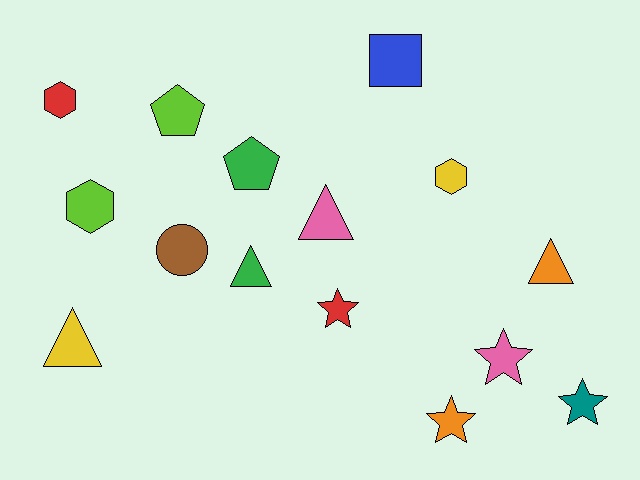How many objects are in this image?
There are 15 objects.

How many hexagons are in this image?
There are 3 hexagons.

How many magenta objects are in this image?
There are no magenta objects.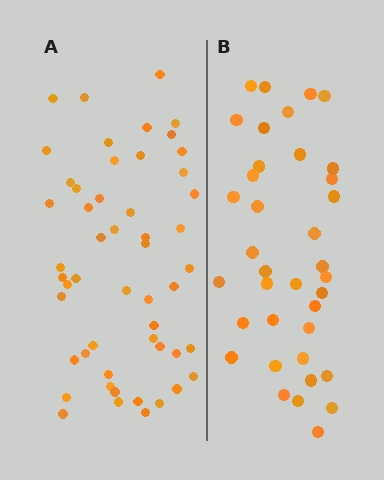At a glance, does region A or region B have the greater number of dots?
Region A (the left region) has more dots.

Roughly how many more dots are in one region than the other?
Region A has approximately 15 more dots than region B.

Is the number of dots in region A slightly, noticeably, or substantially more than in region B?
Region A has noticeably more, but not dramatically so. The ratio is roughly 1.4 to 1.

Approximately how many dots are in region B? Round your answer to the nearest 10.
About 40 dots. (The exact count is 37, which rounds to 40.)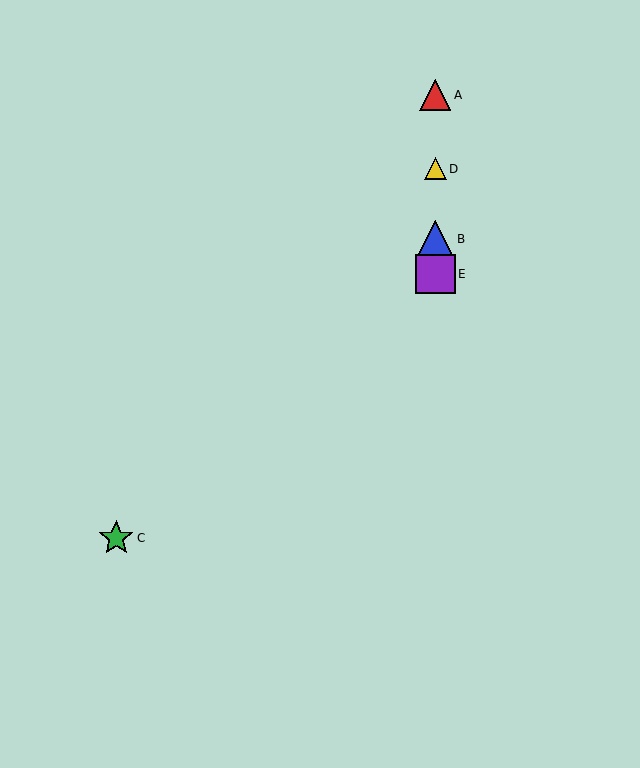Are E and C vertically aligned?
No, E is at x≈435 and C is at x≈116.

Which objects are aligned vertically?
Objects A, B, D, E are aligned vertically.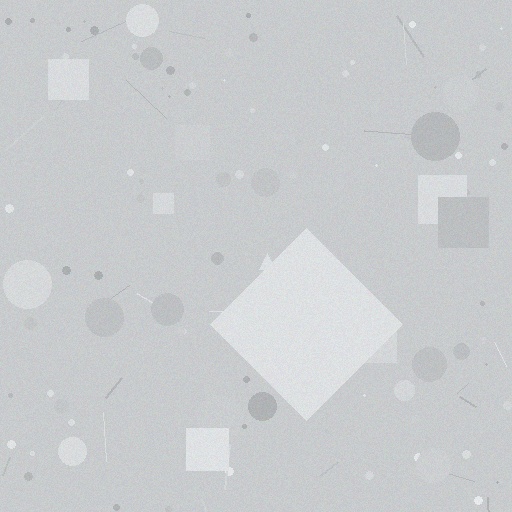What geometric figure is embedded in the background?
A diamond is embedded in the background.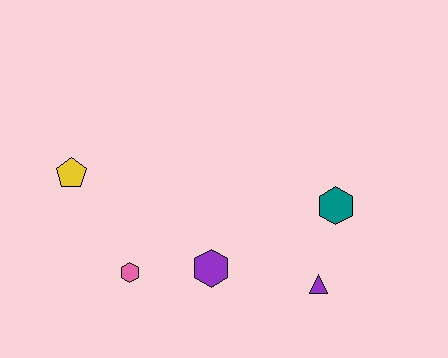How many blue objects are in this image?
There are no blue objects.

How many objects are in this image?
There are 5 objects.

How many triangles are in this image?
There is 1 triangle.